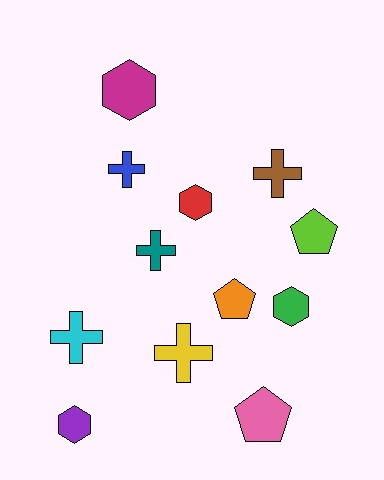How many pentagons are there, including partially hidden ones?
There are 3 pentagons.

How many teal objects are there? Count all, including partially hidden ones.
There is 1 teal object.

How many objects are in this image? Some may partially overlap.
There are 12 objects.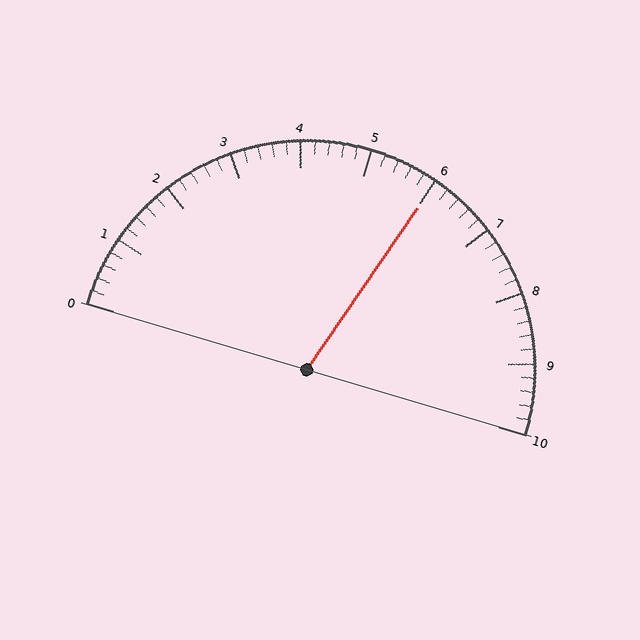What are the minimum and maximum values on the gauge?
The gauge ranges from 0 to 10.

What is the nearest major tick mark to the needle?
The nearest major tick mark is 6.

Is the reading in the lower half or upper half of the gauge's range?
The reading is in the upper half of the range (0 to 10).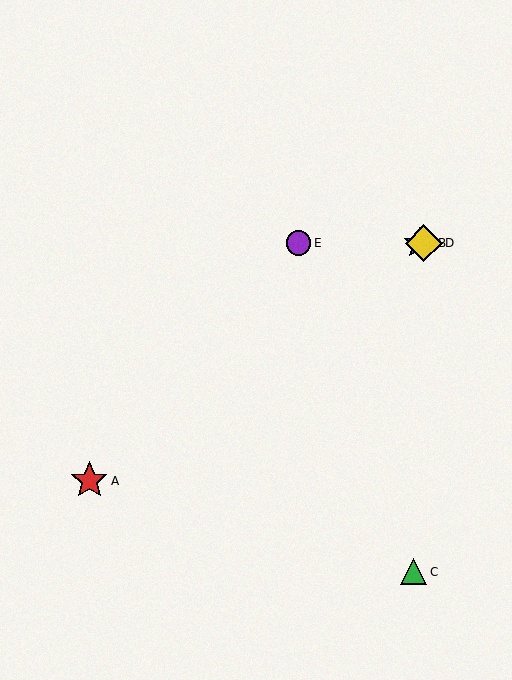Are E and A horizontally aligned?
No, E is at y≈243 and A is at y≈481.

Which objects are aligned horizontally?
Objects B, D, E are aligned horizontally.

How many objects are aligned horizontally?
3 objects (B, D, E) are aligned horizontally.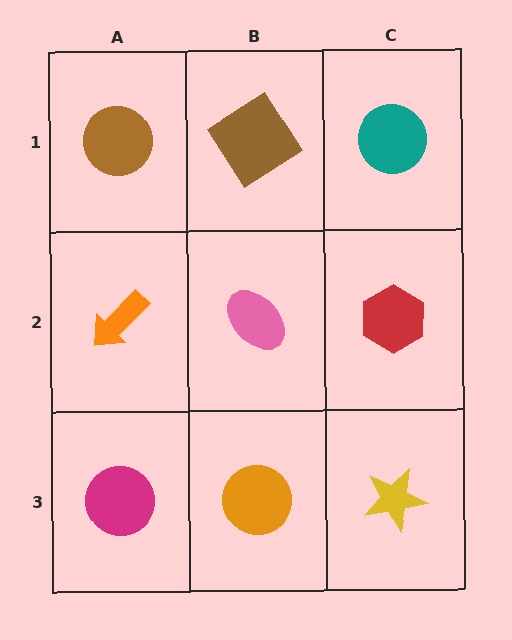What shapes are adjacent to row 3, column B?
A pink ellipse (row 2, column B), a magenta circle (row 3, column A), a yellow star (row 3, column C).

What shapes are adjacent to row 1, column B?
A pink ellipse (row 2, column B), a brown circle (row 1, column A), a teal circle (row 1, column C).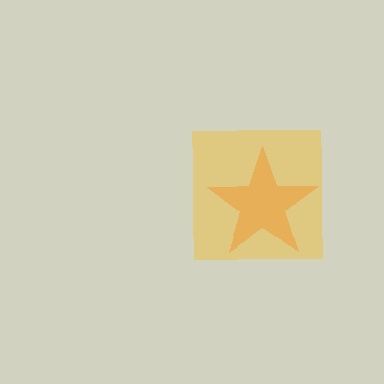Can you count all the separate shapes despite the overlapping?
Yes, there are 2 separate shapes.